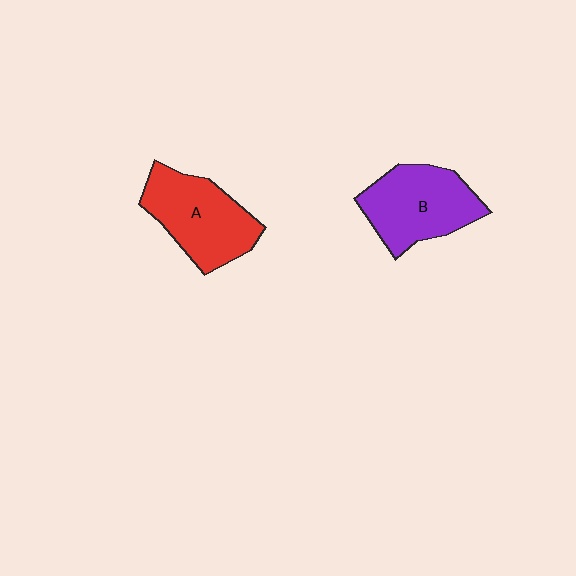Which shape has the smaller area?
Shape B (purple).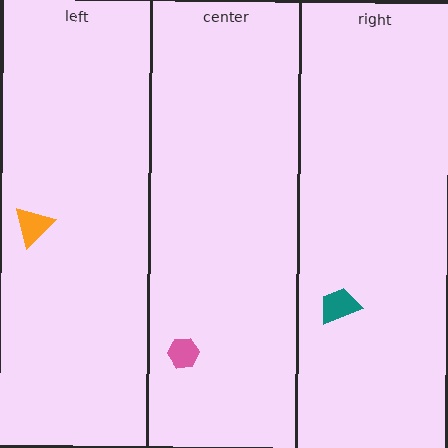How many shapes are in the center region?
1.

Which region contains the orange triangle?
The left region.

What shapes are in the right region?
The teal trapezoid.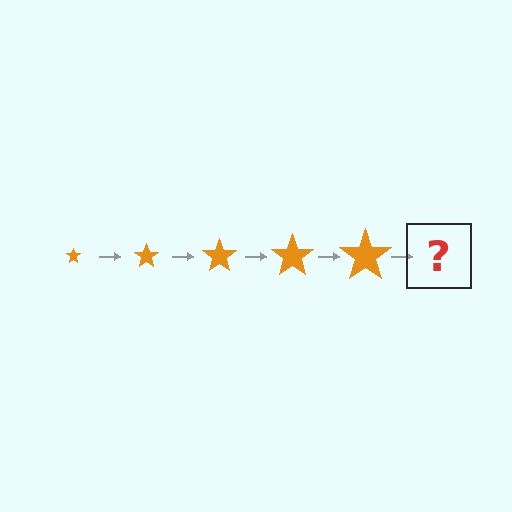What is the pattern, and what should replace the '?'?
The pattern is that the star gets progressively larger each step. The '?' should be an orange star, larger than the previous one.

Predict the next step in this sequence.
The next step is an orange star, larger than the previous one.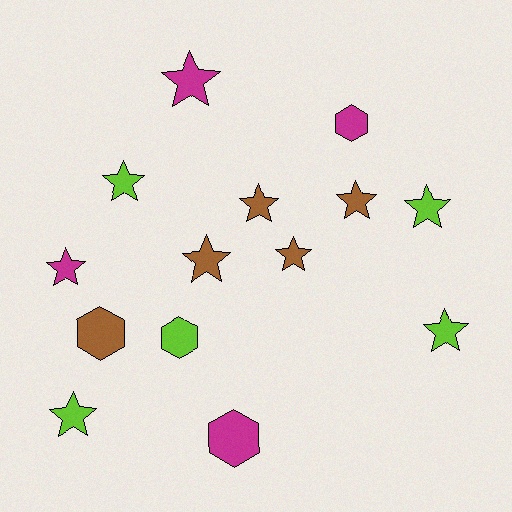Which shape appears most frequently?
Star, with 10 objects.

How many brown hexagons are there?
There is 1 brown hexagon.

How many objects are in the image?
There are 14 objects.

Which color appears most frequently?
Lime, with 5 objects.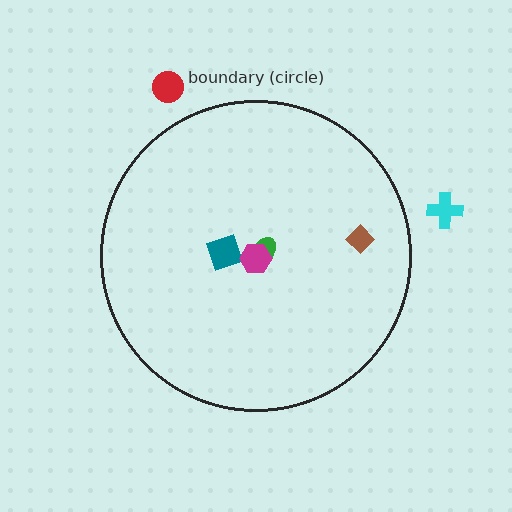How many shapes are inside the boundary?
4 inside, 2 outside.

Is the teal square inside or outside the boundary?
Inside.